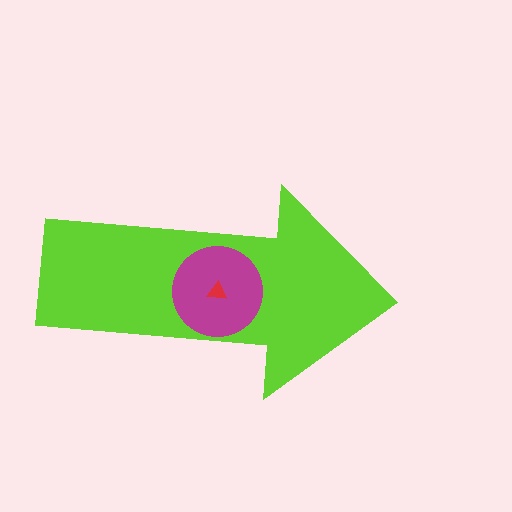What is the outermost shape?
The lime arrow.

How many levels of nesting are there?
3.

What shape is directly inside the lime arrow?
The magenta circle.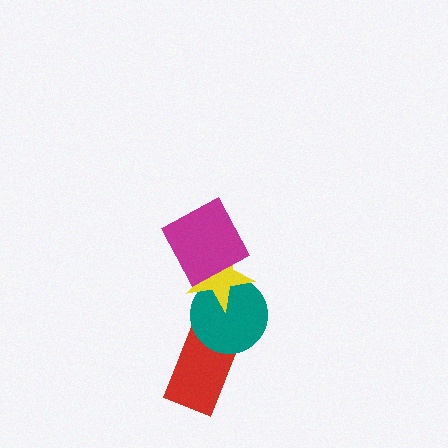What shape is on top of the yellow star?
The magenta square is on top of the yellow star.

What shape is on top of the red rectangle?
The teal circle is on top of the red rectangle.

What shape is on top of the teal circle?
The yellow star is on top of the teal circle.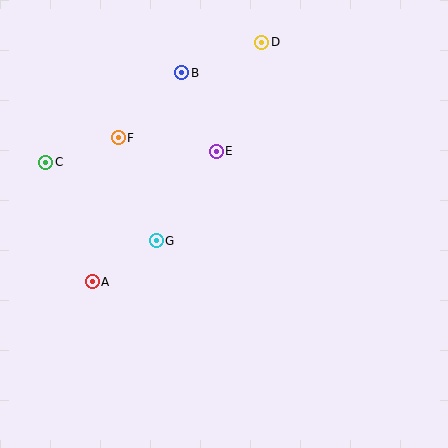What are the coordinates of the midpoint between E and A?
The midpoint between E and A is at (154, 217).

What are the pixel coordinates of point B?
Point B is at (182, 73).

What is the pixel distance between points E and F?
The distance between E and F is 99 pixels.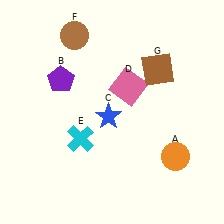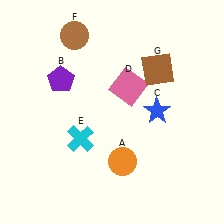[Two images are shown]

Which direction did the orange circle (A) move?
The orange circle (A) moved left.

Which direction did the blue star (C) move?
The blue star (C) moved right.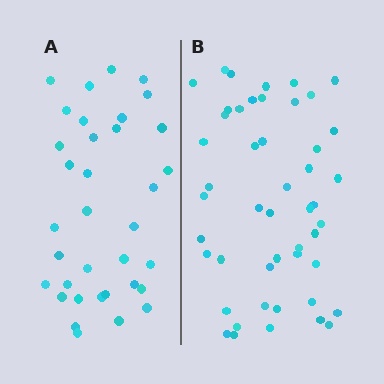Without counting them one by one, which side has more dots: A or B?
Region B (the right region) has more dots.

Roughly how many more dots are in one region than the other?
Region B has approximately 15 more dots than region A.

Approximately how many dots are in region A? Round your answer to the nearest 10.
About 40 dots. (The exact count is 35, which rounds to 40.)